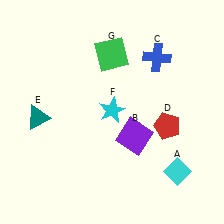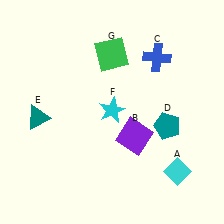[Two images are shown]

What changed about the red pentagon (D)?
In Image 1, D is red. In Image 2, it changed to teal.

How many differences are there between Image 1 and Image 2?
There is 1 difference between the two images.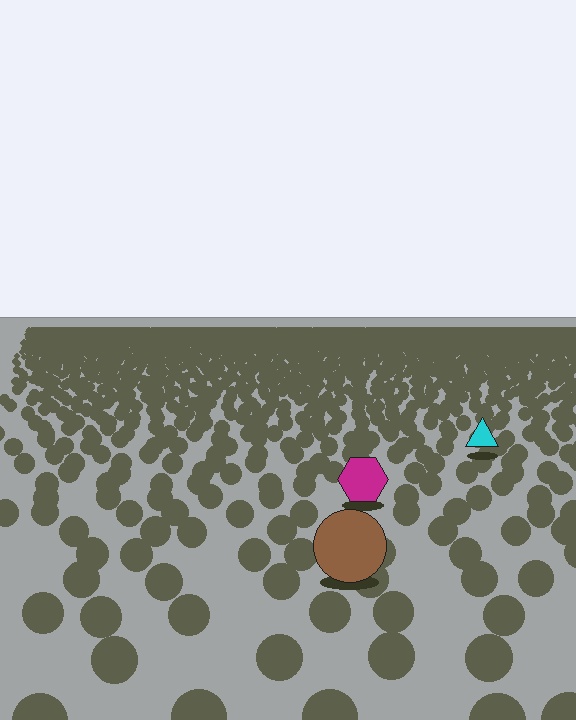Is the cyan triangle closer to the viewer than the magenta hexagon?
No. The magenta hexagon is closer — you can tell from the texture gradient: the ground texture is coarser near it.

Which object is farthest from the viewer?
The cyan triangle is farthest from the viewer. It appears smaller and the ground texture around it is denser.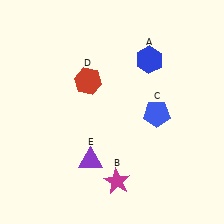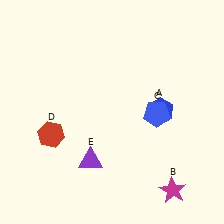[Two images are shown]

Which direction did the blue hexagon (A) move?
The blue hexagon (A) moved down.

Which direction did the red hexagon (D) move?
The red hexagon (D) moved down.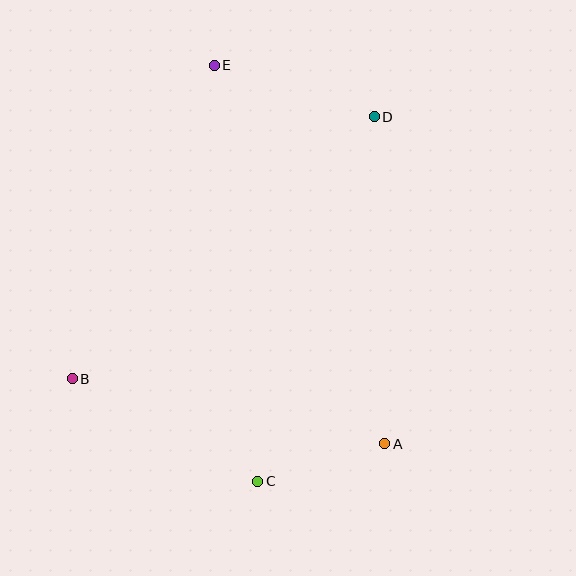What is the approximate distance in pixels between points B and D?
The distance between B and D is approximately 400 pixels.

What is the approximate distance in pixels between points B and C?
The distance between B and C is approximately 212 pixels.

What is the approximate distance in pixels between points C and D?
The distance between C and D is approximately 383 pixels.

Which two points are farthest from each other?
Points C and E are farthest from each other.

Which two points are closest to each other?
Points A and C are closest to each other.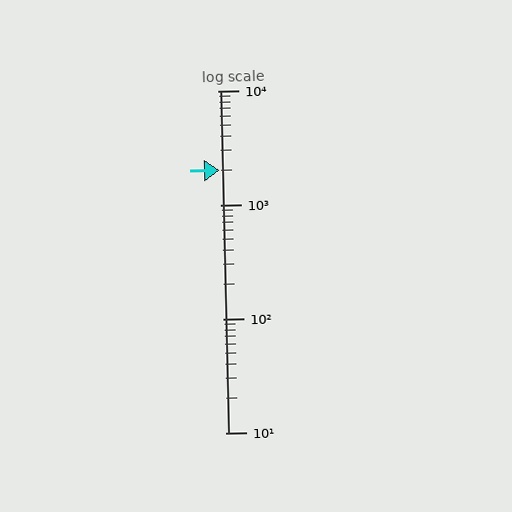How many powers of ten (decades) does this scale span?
The scale spans 3 decades, from 10 to 10000.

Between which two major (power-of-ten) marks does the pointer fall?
The pointer is between 1000 and 10000.